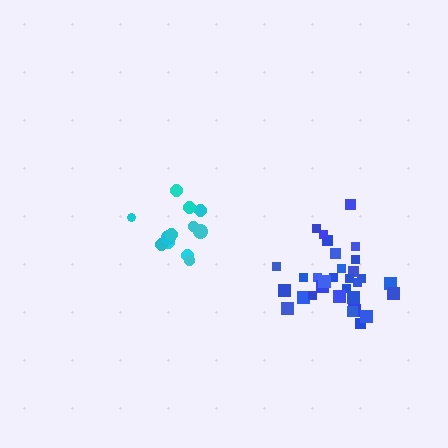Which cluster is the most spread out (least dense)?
Cyan.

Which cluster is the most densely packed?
Blue.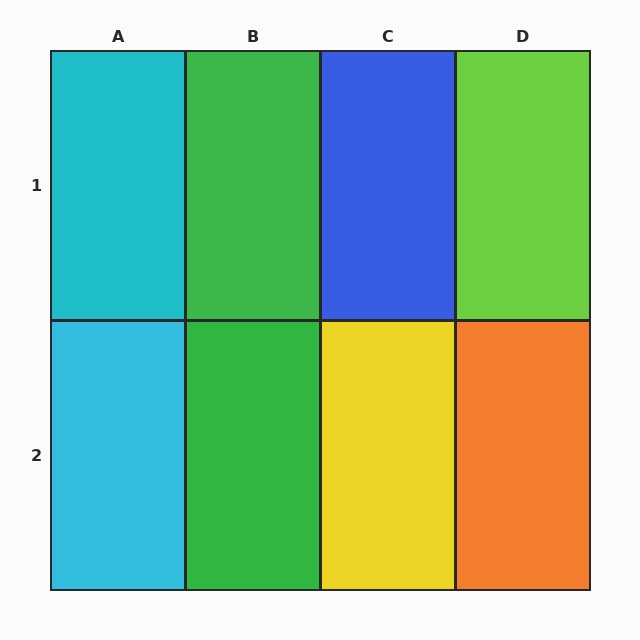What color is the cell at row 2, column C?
Yellow.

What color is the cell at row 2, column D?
Orange.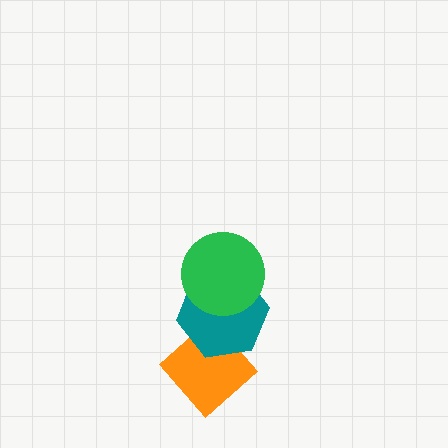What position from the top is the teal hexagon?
The teal hexagon is 2nd from the top.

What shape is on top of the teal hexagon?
The green circle is on top of the teal hexagon.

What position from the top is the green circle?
The green circle is 1st from the top.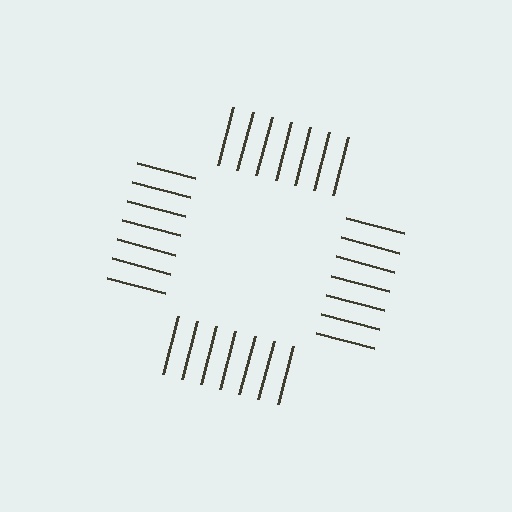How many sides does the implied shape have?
4 sides — the line-ends trace a square.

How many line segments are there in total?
28 — 7 along each of the 4 edges.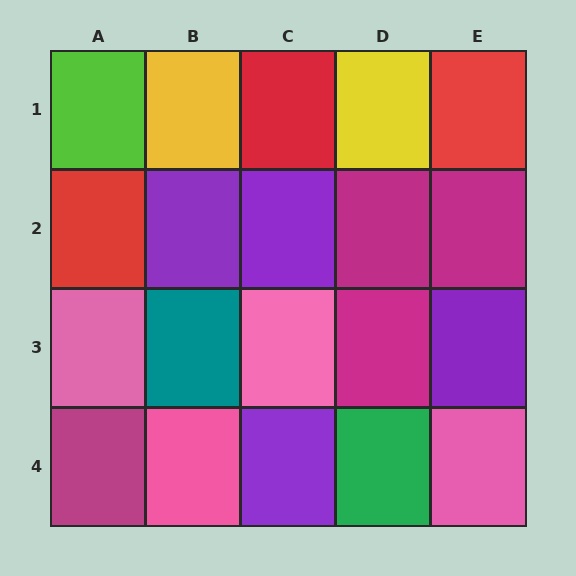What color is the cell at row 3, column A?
Pink.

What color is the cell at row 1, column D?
Yellow.